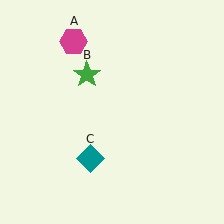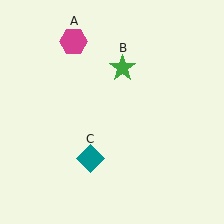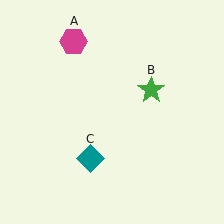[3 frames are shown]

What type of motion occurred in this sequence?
The green star (object B) rotated clockwise around the center of the scene.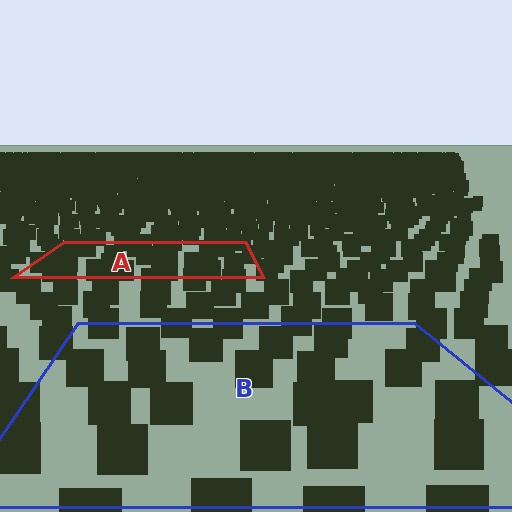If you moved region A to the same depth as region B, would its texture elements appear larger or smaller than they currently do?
They would appear larger. At a closer depth, the same texture elements are projected at a bigger on-screen size.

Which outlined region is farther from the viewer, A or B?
Region A is farther from the viewer — the texture elements inside it appear smaller and more densely packed.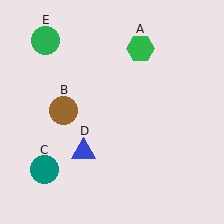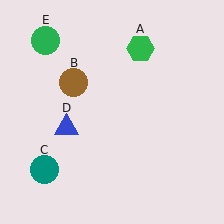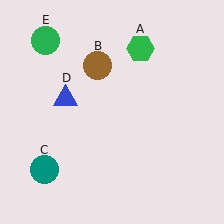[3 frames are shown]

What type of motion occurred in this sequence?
The brown circle (object B), blue triangle (object D) rotated clockwise around the center of the scene.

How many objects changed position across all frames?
2 objects changed position: brown circle (object B), blue triangle (object D).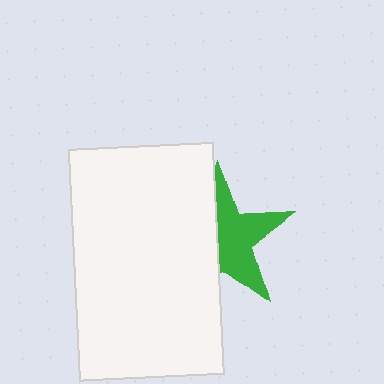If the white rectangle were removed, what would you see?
You would see the complete green star.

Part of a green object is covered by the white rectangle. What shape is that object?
It is a star.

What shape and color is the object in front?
The object in front is a white rectangle.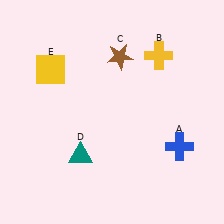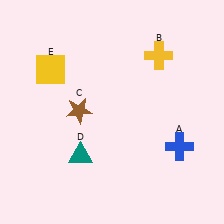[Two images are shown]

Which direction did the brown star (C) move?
The brown star (C) moved down.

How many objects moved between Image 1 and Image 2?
1 object moved between the two images.